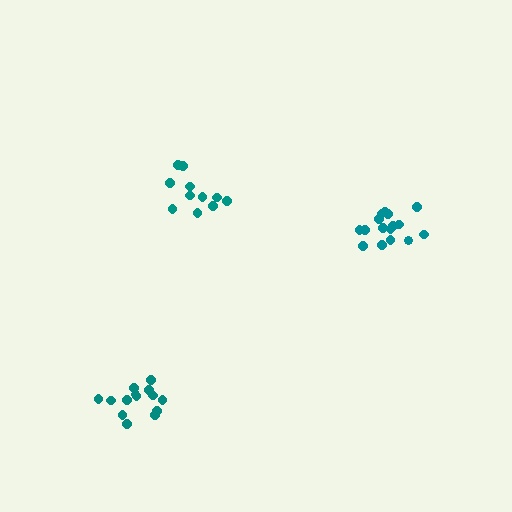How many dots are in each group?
Group 1: 11 dots, Group 2: 14 dots, Group 3: 16 dots (41 total).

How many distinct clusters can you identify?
There are 3 distinct clusters.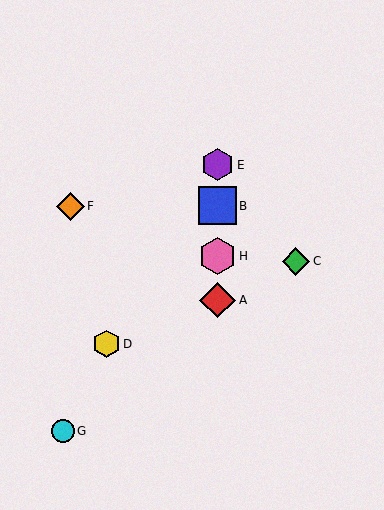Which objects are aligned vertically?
Objects A, B, E, H are aligned vertically.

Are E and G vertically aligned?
No, E is at x≈218 and G is at x≈63.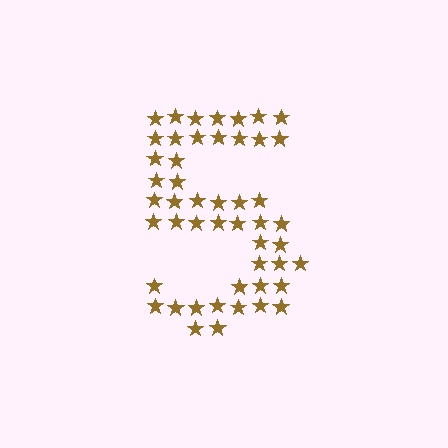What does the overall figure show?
The overall figure shows the digit 5.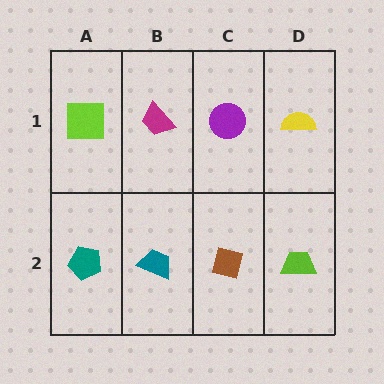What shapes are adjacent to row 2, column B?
A magenta trapezoid (row 1, column B), a teal pentagon (row 2, column A), a brown square (row 2, column C).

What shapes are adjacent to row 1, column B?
A teal trapezoid (row 2, column B), a lime square (row 1, column A), a purple circle (row 1, column C).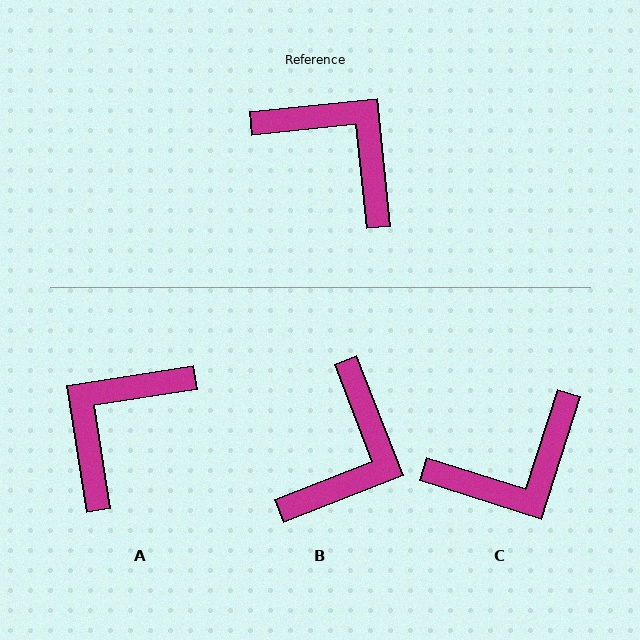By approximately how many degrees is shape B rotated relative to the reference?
Approximately 75 degrees clockwise.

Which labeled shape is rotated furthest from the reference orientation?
C, about 114 degrees away.